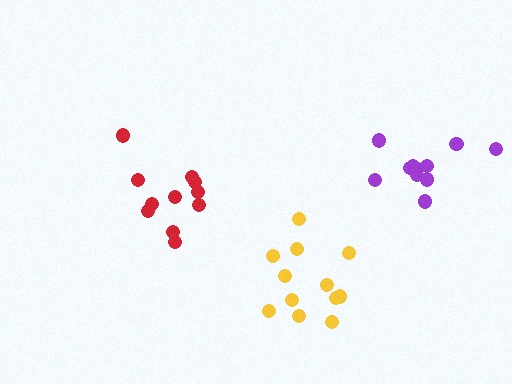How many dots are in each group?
Group 1: 11 dots, Group 2: 11 dots, Group 3: 12 dots (34 total).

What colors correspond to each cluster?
The clusters are colored: red, purple, yellow.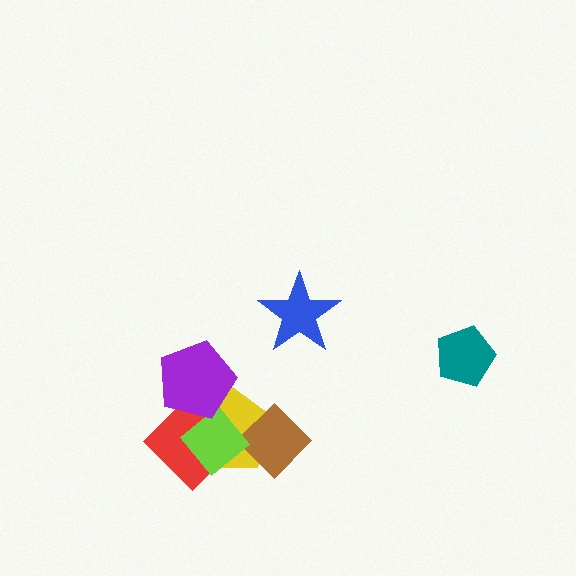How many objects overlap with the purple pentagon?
3 objects overlap with the purple pentagon.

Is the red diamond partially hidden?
Yes, it is partially covered by another shape.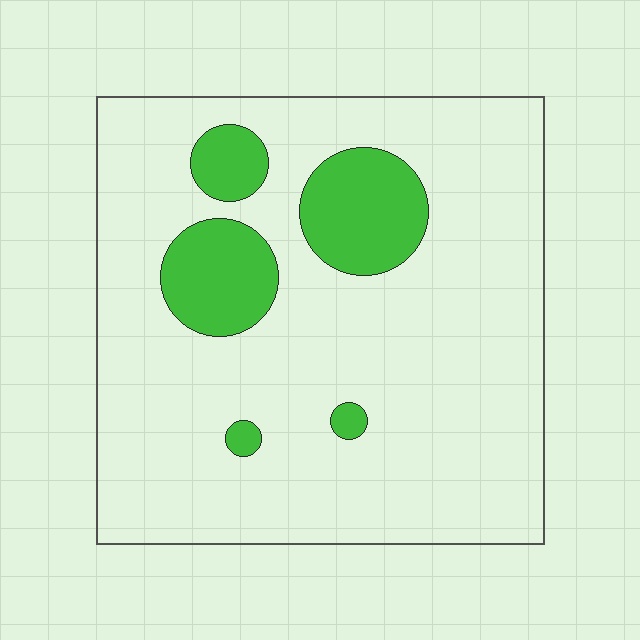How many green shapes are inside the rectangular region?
5.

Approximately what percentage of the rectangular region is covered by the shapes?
Approximately 15%.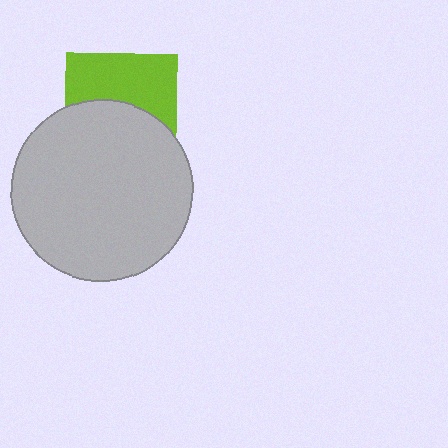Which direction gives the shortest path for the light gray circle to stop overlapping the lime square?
Moving down gives the shortest separation.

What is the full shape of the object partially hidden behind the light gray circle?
The partially hidden object is a lime square.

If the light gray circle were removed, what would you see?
You would see the complete lime square.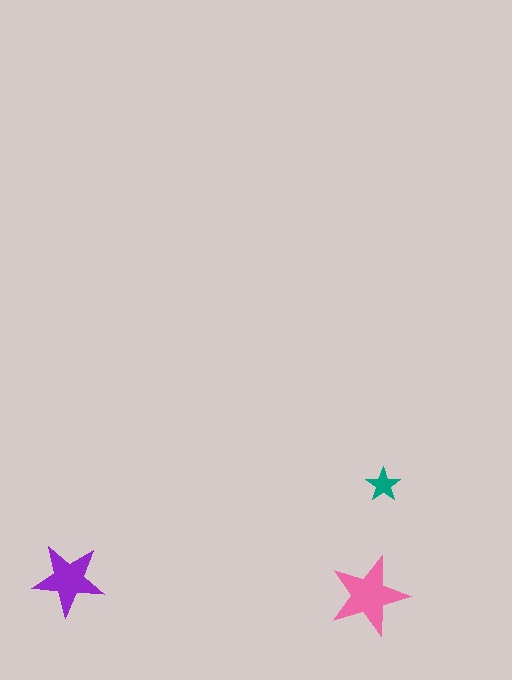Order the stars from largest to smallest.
the pink one, the purple one, the teal one.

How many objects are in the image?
There are 3 objects in the image.